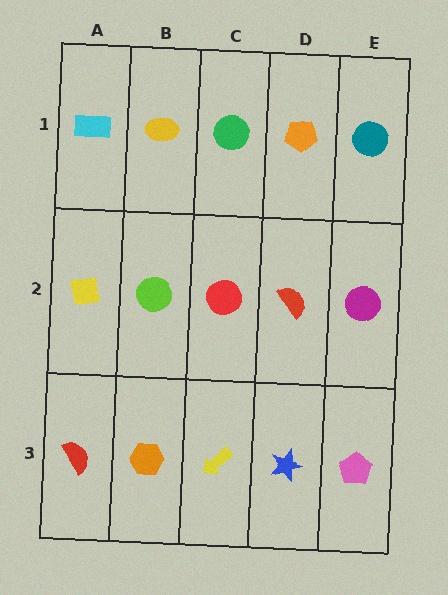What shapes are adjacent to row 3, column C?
A red circle (row 2, column C), an orange hexagon (row 3, column B), a blue star (row 3, column D).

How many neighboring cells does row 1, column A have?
2.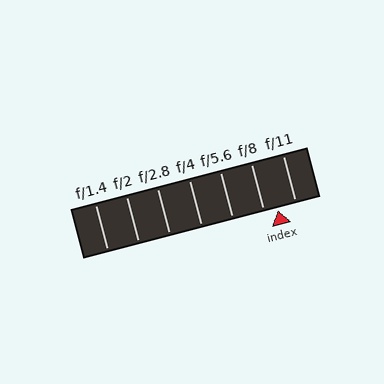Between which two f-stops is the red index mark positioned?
The index mark is between f/8 and f/11.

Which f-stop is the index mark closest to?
The index mark is closest to f/8.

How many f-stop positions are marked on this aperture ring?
There are 7 f-stop positions marked.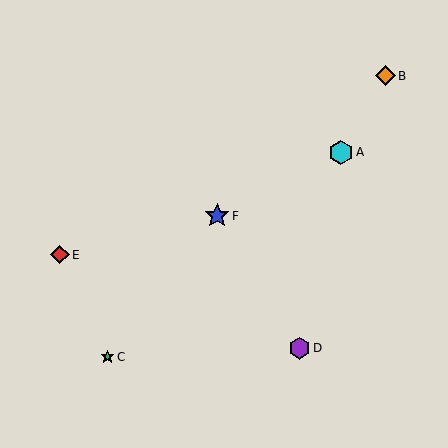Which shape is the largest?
The blue star (labeled F) is the largest.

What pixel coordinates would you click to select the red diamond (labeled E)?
Click at (60, 255) to select the red diamond E.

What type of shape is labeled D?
Shape D is a purple hexagon.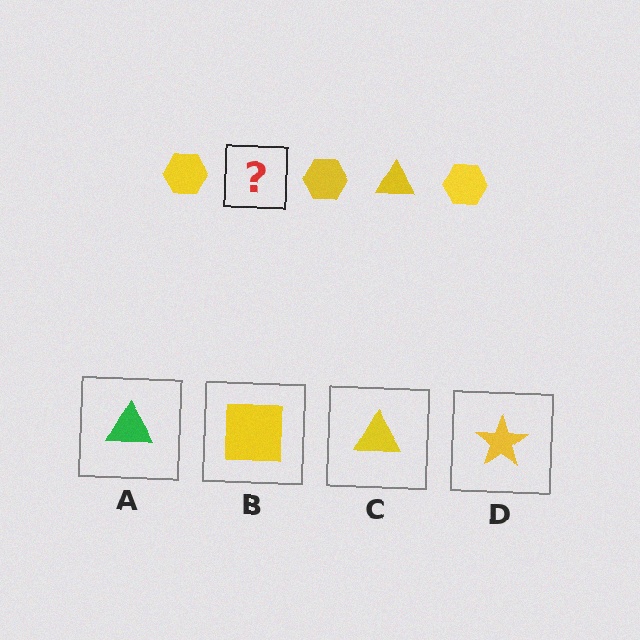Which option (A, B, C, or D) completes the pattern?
C.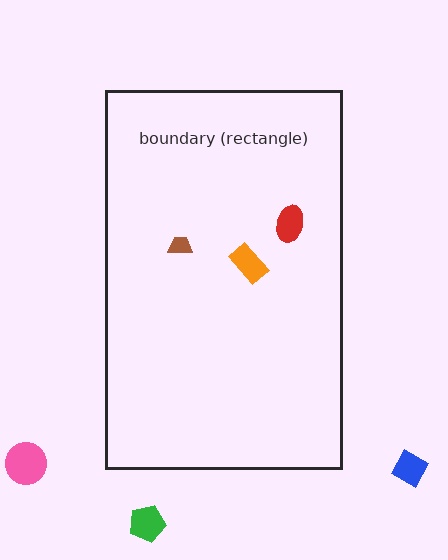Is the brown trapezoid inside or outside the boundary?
Inside.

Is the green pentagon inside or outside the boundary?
Outside.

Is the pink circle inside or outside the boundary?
Outside.